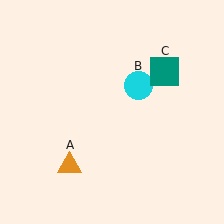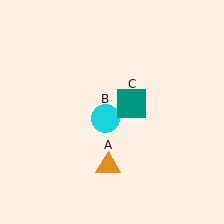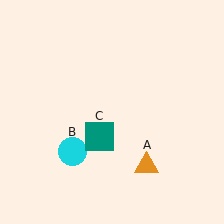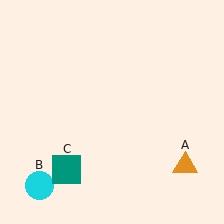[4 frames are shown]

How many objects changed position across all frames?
3 objects changed position: orange triangle (object A), cyan circle (object B), teal square (object C).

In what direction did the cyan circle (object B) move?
The cyan circle (object B) moved down and to the left.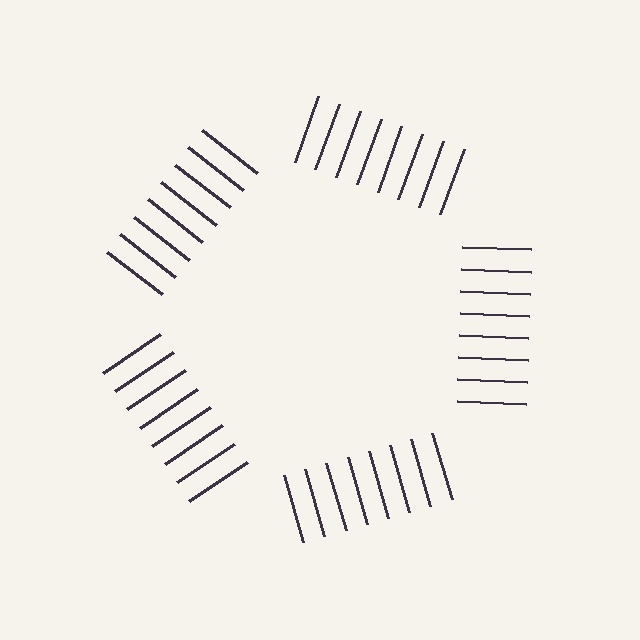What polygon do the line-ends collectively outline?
An illusory pentagon — the line segments terminate on its edges but no continuous stroke is drawn.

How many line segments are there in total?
40 — 8 along each of the 5 edges.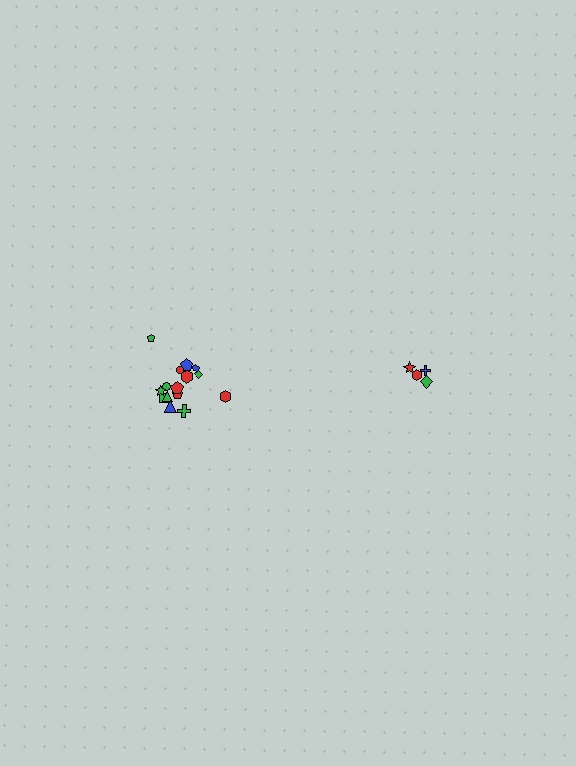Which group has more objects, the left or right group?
The left group.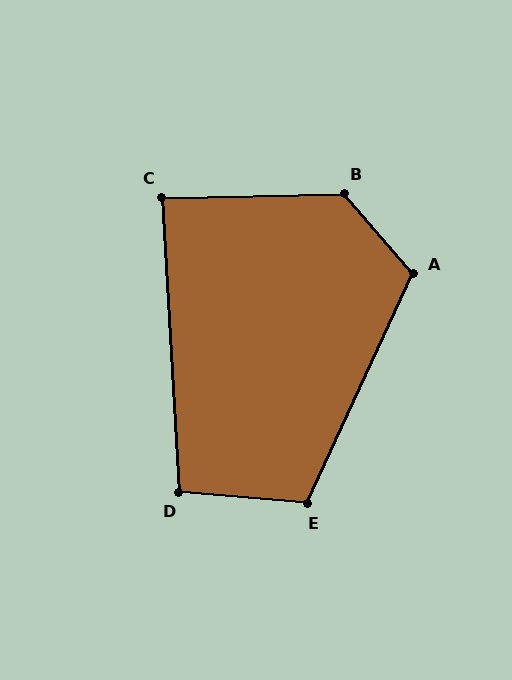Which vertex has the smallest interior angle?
C, at approximately 88 degrees.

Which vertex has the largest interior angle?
B, at approximately 130 degrees.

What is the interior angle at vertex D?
Approximately 98 degrees (obtuse).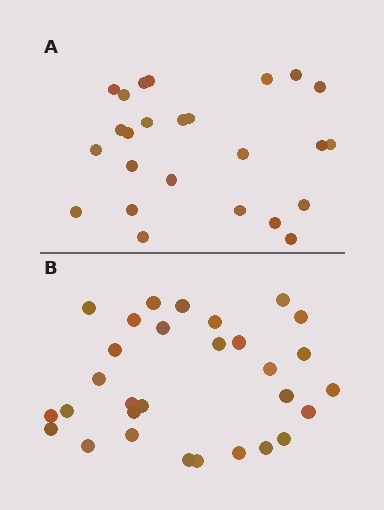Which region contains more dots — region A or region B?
Region B (the bottom region) has more dots.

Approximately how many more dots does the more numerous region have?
Region B has about 5 more dots than region A.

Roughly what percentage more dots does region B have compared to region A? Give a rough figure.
About 20% more.